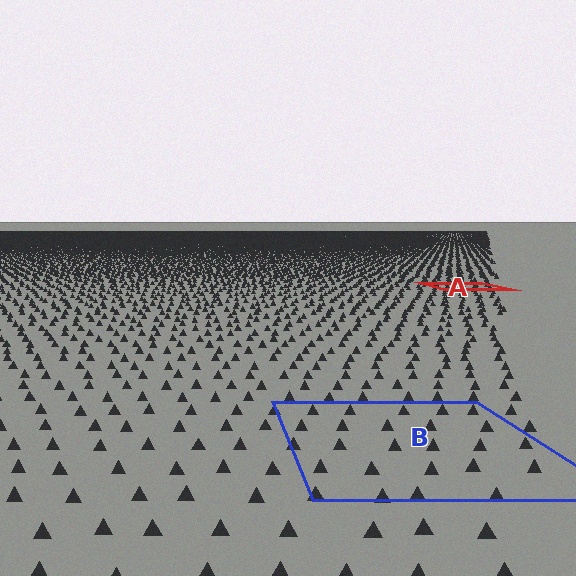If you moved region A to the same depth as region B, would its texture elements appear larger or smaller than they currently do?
They would appear larger. At a closer depth, the same texture elements are projected at a bigger on-screen size.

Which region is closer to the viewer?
Region B is closer. The texture elements there are larger and more spread out.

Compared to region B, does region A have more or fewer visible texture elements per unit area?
Region A has more texture elements per unit area — they are packed more densely because it is farther away.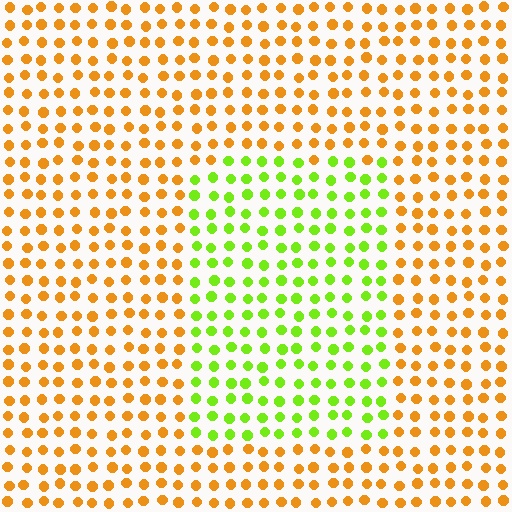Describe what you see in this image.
The image is filled with small orange elements in a uniform arrangement. A rectangle-shaped region is visible where the elements are tinted to a slightly different hue, forming a subtle color boundary.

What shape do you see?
I see a rectangle.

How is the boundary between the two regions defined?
The boundary is defined purely by a slight shift in hue (about 60 degrees). Spacing, size, and orientation are identical on both sides.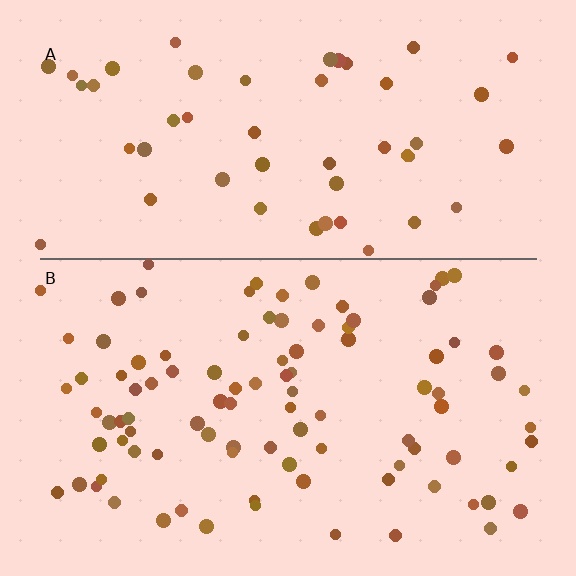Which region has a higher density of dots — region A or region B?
B (the bottom).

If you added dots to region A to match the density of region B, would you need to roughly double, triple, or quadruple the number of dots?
Approximately double.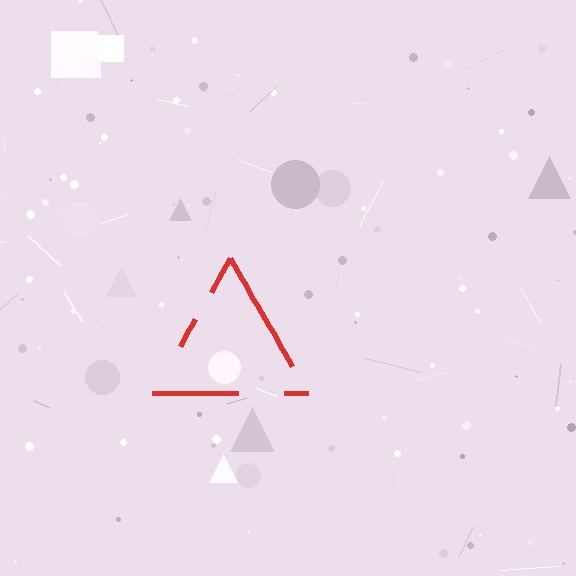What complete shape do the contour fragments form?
The contour fragments form a triangle.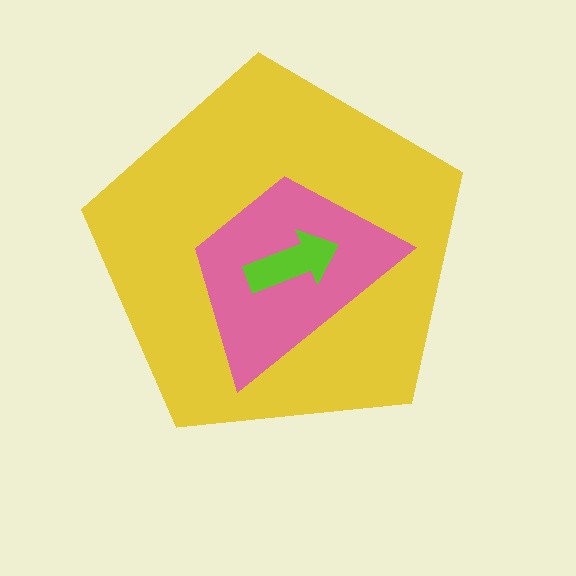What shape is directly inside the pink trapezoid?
The lime arrow.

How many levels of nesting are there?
3.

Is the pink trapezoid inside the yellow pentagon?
Yes.